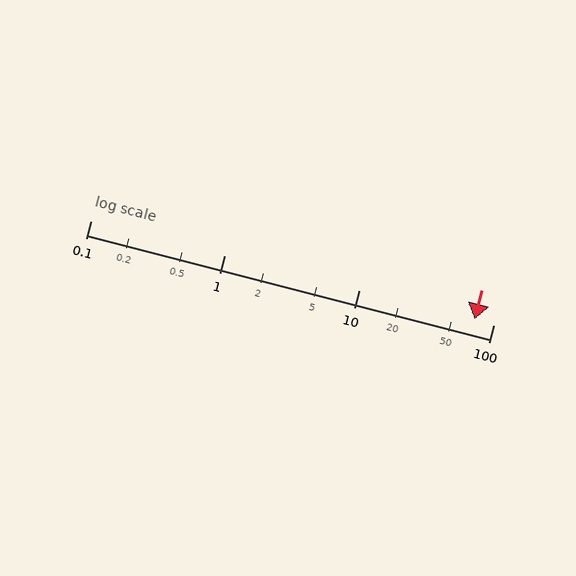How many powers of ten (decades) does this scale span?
The scale spans 3 decades, from 0.1 to 100.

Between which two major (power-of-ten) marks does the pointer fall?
The pointer is between 10 and 100.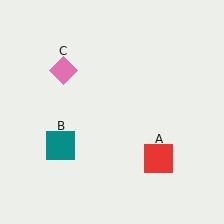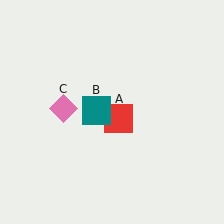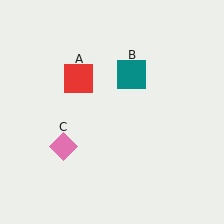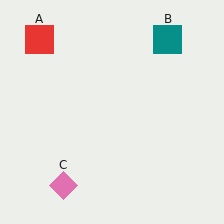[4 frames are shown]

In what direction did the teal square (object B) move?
The teal square (object B) moved up and to the right.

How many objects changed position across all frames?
3 objects changed position: red square (object A), teal square (object B), pink diamond (object C).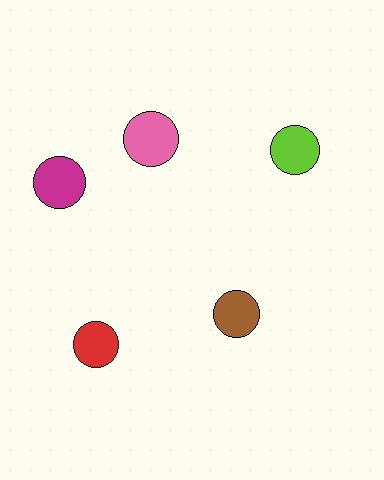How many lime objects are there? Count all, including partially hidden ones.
There is 1 lime object.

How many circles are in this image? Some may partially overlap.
There are 5 circles.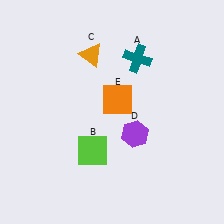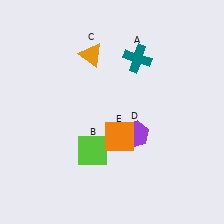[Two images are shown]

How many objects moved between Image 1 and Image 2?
1 object moved between the two images.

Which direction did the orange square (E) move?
The orange square (E) moved down.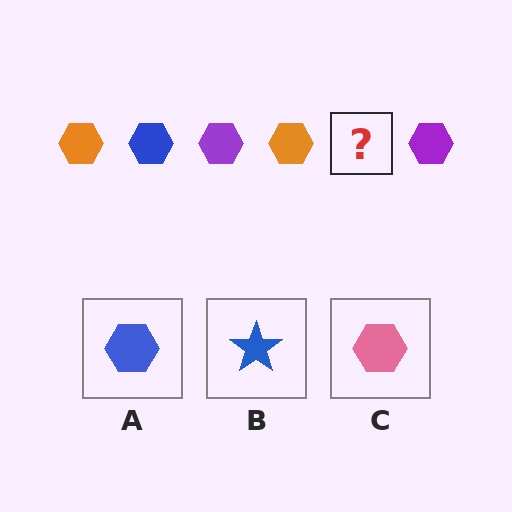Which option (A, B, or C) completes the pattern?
A.